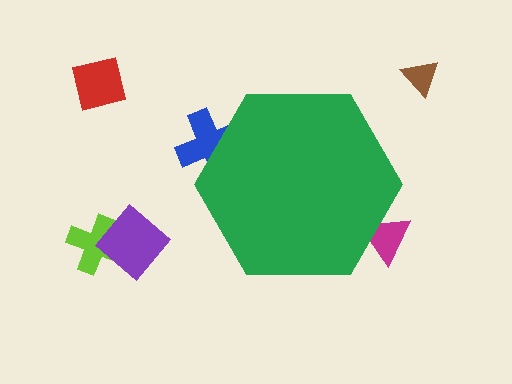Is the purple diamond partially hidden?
No, the purple diamond is fully visible.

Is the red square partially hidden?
No, the red square is fully visible.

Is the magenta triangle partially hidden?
Yes, the magenta triangle is partially hidden behind the green hexagon.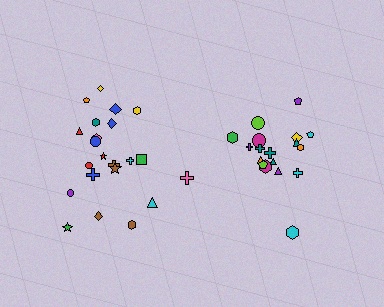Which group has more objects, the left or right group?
The left group.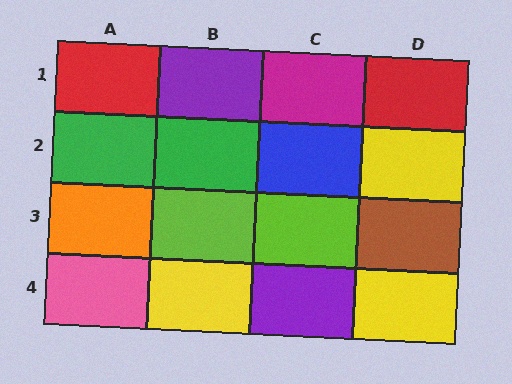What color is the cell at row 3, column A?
Orange.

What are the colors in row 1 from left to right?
Red, purple, magenta, red.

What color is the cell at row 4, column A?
Pink.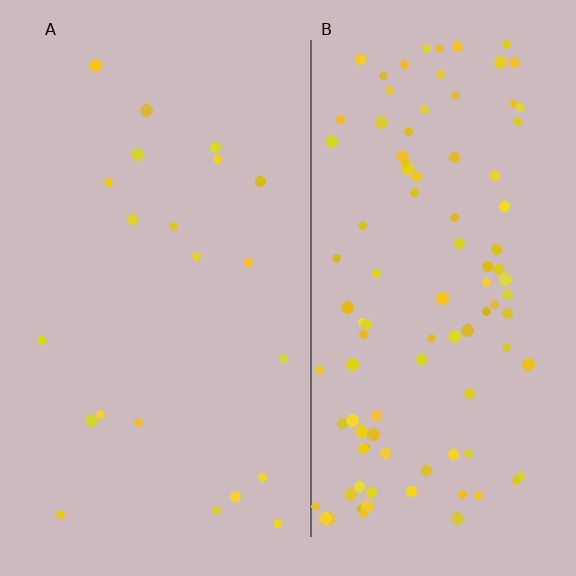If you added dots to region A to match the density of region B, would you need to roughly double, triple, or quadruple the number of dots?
Approximately quadruple.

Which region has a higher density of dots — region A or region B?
B (the right).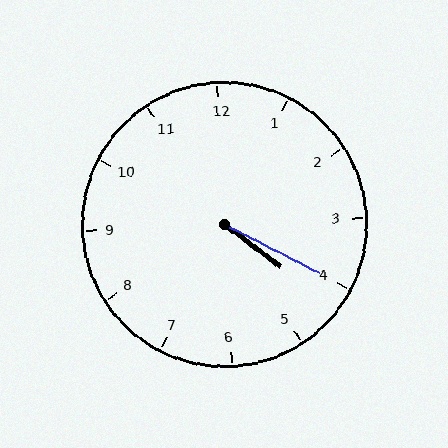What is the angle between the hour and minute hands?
Approximately 10 degrees.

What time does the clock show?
4:20.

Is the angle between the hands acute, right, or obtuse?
It is acute.